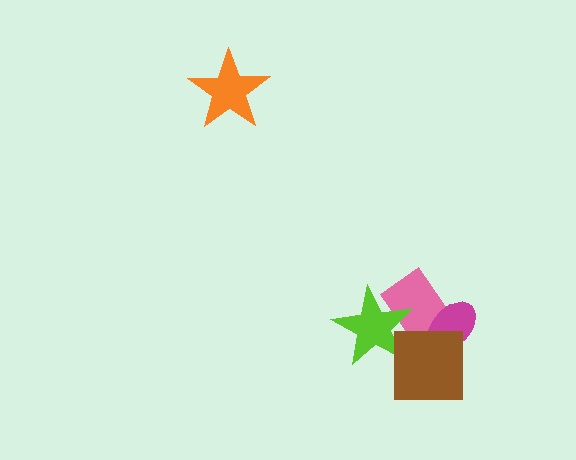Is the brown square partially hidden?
No, no other shape covers it.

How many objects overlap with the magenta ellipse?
2 objects overlap with the magenta ellipse.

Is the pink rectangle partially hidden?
Yes, it is partially covered by another shape.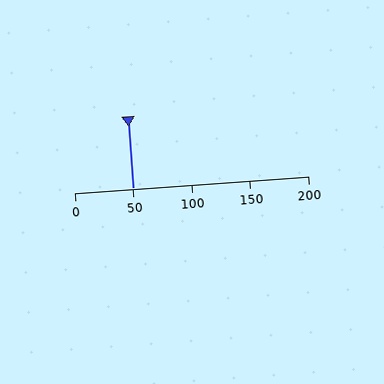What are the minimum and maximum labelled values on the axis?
The axis runs from 0 to 200.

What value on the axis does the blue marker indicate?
The marker indicates approximately 50.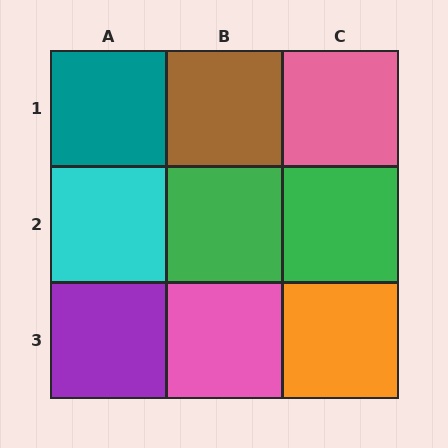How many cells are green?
2 cells are green.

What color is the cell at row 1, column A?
Teal.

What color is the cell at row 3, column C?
Orange.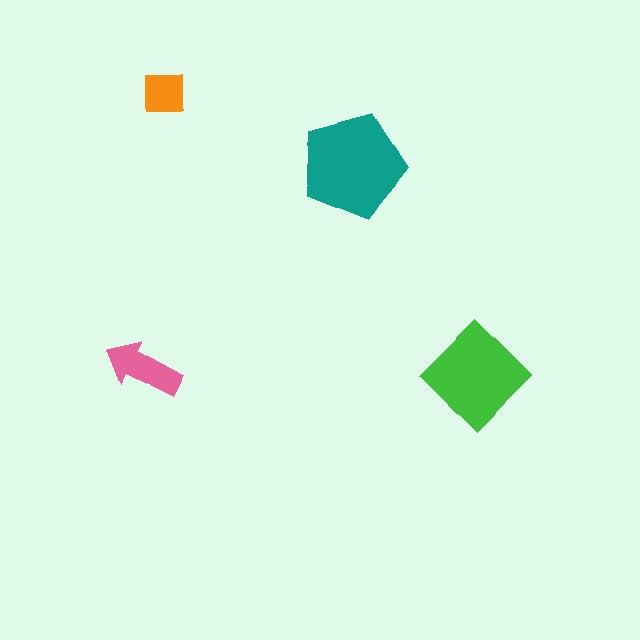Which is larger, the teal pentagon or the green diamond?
The teal pentagon.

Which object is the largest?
The teal pentagon.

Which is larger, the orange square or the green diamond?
The green diamond.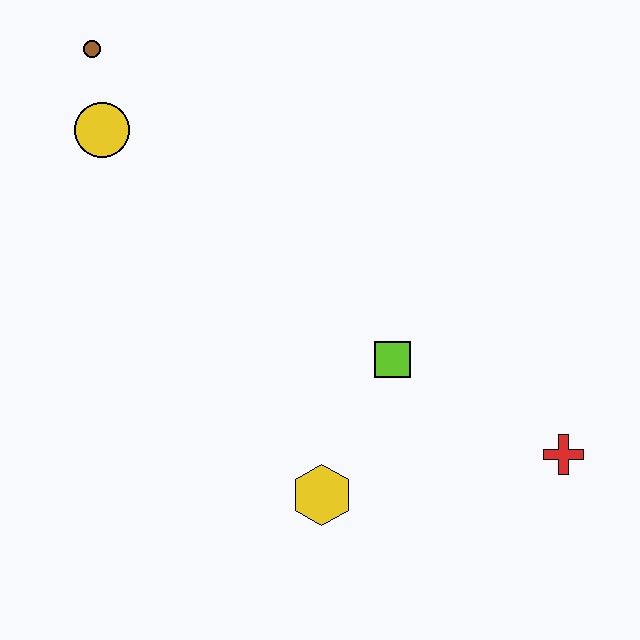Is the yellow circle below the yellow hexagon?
No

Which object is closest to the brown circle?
The yellow circle is closest to the brown circle.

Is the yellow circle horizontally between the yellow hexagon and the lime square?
No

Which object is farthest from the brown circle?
The red cross is farthest from the brown circle.